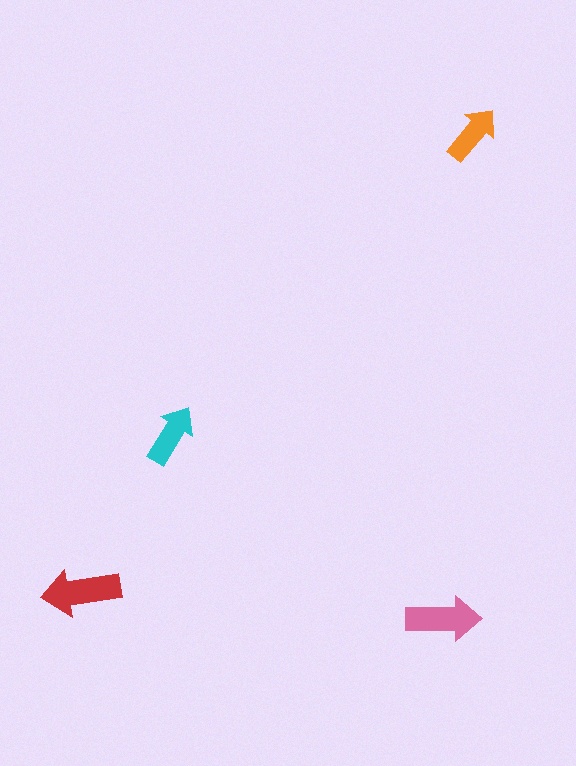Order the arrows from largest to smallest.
the red one, the pink one, the cyan one, the orange one.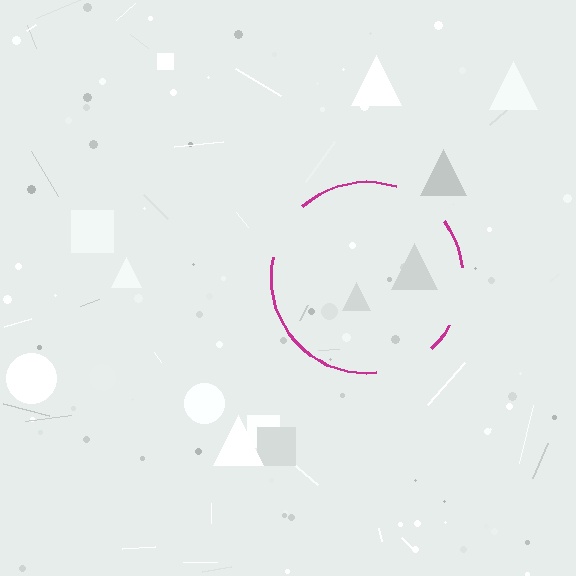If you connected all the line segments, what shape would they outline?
They would outline a circle.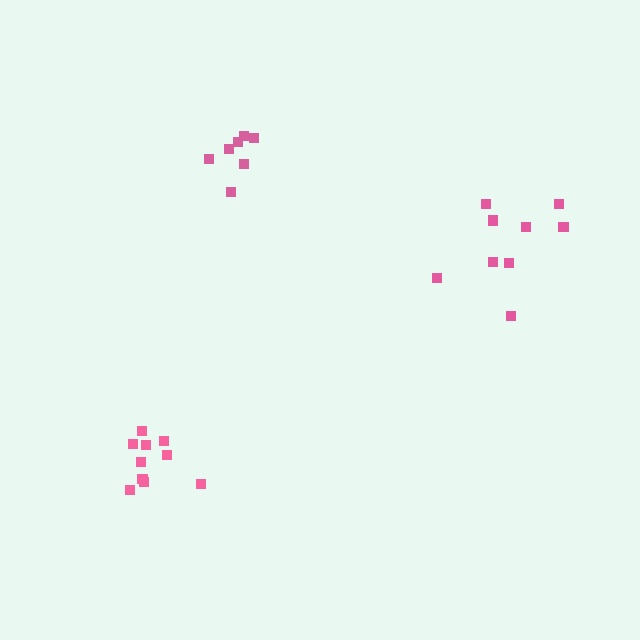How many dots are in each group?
Group 1: 7 dots, Group 2: 10 dots, Group 3: 9 dots (26 total).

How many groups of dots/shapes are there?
There are 3 groups.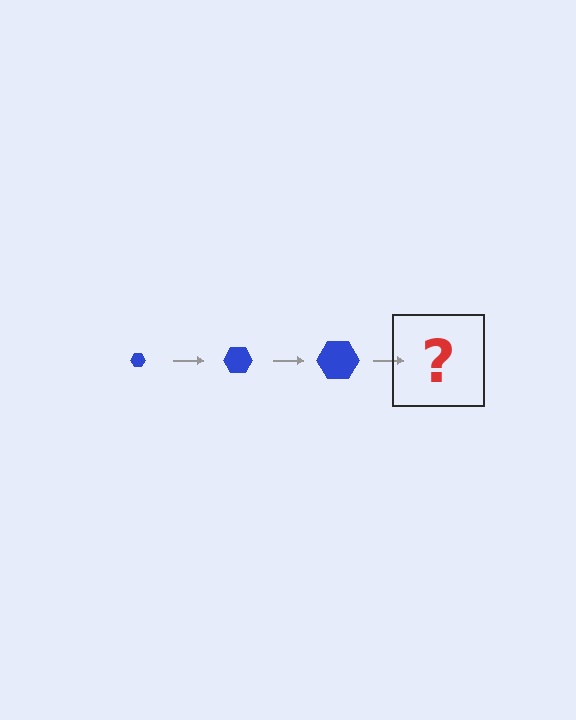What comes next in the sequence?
The next element should be a blue hexagon, larger than the previous one.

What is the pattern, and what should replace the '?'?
The pattern is that the hexagon gets progressively larger each step. The '?' should be a blue hexagon, larger than the previous one.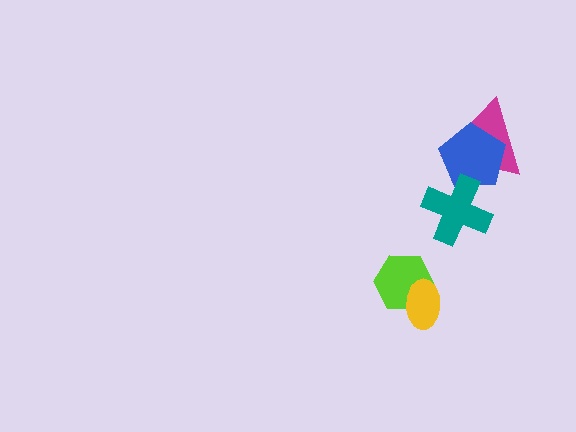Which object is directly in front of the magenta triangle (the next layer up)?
The blue pentagon is directly in front of the magenta triangle.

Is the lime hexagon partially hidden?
Yes, it is partially covered by another shape.